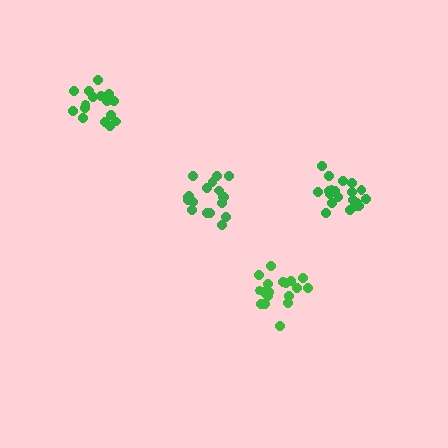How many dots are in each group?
Group 1: 19 dots, Group 2: 19 dots, Group 3: 17 dots, Group 4: 20 dots (75 total).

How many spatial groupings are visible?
There are 4 spatial groupings.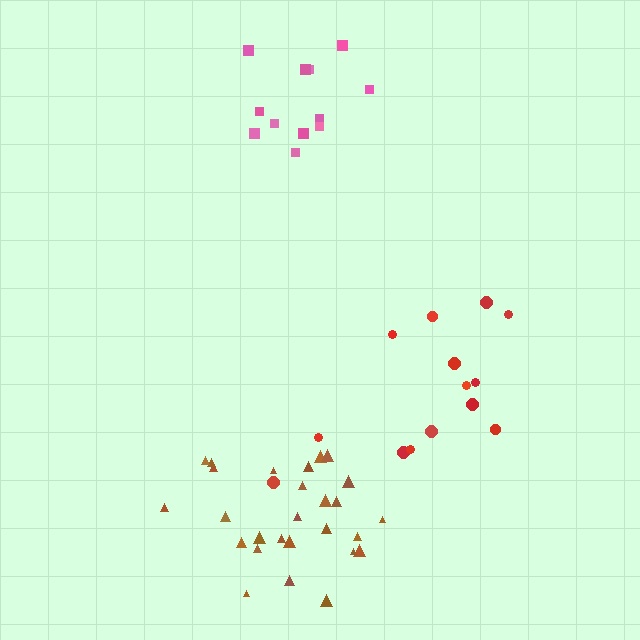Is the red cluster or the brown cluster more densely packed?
Brown.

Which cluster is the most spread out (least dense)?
Red.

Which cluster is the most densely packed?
Pink.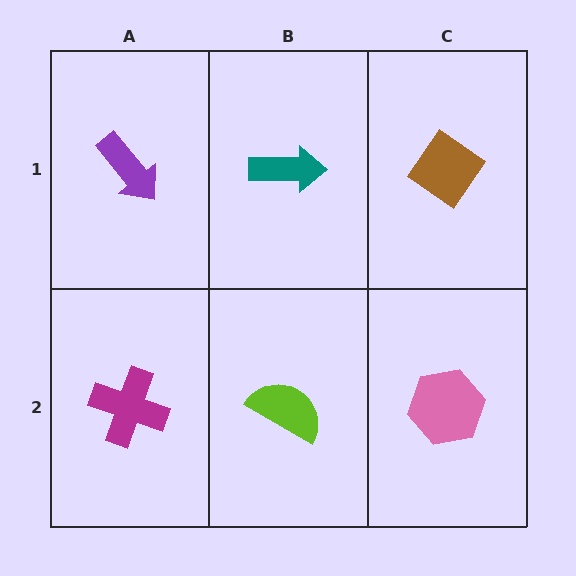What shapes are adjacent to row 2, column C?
A brown diamond (row 1, column C), a lime semicircle (row 2, column B).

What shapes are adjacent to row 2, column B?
A teal arrow (row 1, column B), a magenta cross (row 2, column A), a pink hexagon (row 2, column C).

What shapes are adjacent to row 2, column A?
A purple arrow (row 1, column A), a lime semicircle (row 2, column B).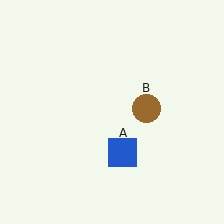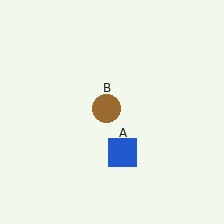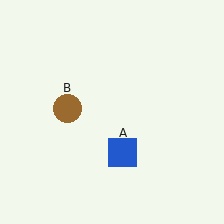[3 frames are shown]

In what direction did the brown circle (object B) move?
The brown circle (object B) moved left.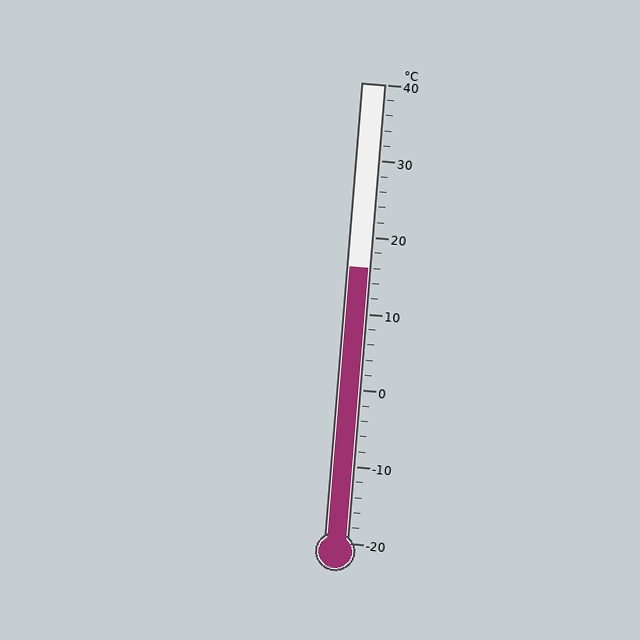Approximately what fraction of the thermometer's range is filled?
The thermometer is filled to approximately 60% of its range.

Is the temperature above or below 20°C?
The temperature is below 20°C.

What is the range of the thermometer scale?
The thermometer scale ranges from -20°C to 40°C.